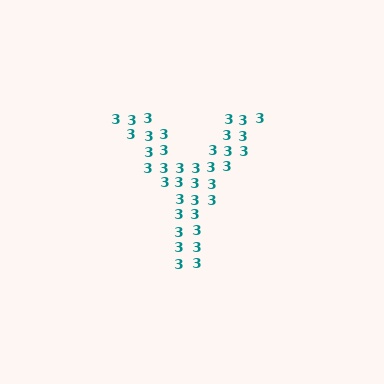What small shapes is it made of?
It is made of small digit 3's.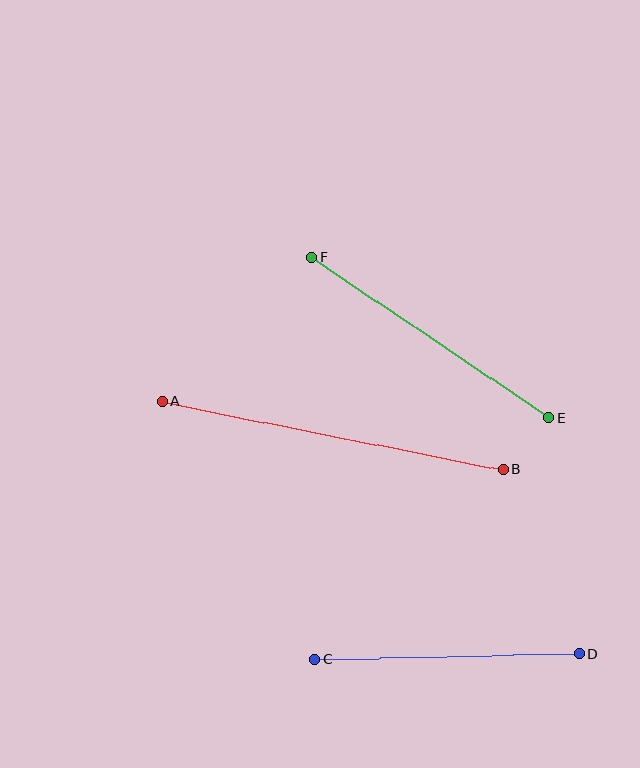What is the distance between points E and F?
The distance is approximately 287 pixels.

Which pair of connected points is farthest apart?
Points A and B are farthest apart.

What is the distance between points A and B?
The distance is approximately 347 pixels.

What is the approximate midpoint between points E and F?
The midpoint is at approximately (430, 337) pixels.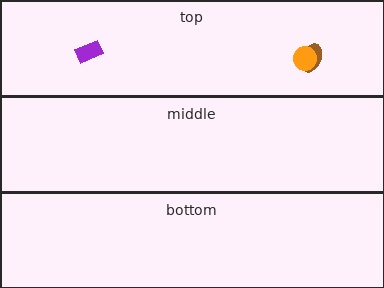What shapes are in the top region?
The purple rectangle, the brown ellipse, the orange circle.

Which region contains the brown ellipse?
The top region.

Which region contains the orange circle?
The top region.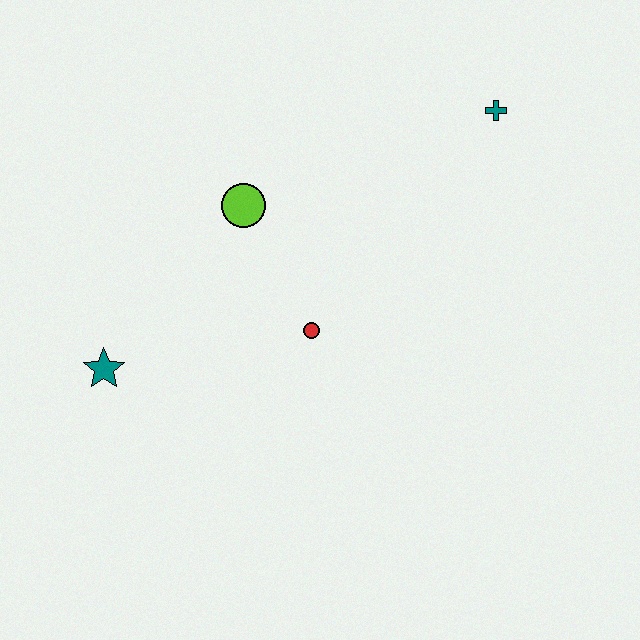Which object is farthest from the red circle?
The teal cross is farthest from the red circle.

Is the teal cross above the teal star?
Yes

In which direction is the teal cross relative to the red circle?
The teal cross is above the red circle.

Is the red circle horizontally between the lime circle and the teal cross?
Yes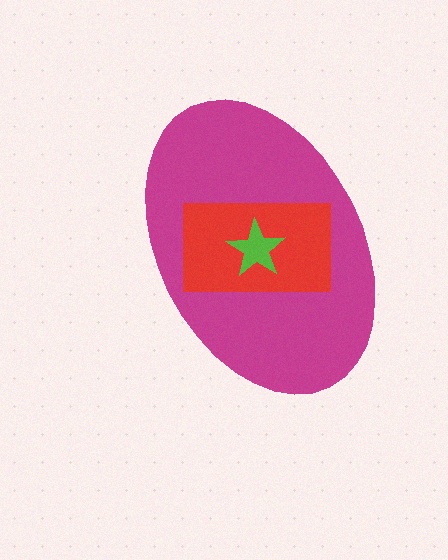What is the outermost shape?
The magenta ellipse.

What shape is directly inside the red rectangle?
The lime star.